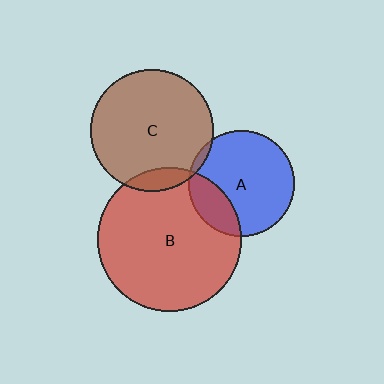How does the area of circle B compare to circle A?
Approximately 1.8 times.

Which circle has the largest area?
Circle B (red).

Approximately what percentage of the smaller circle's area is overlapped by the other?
Approximately 10%.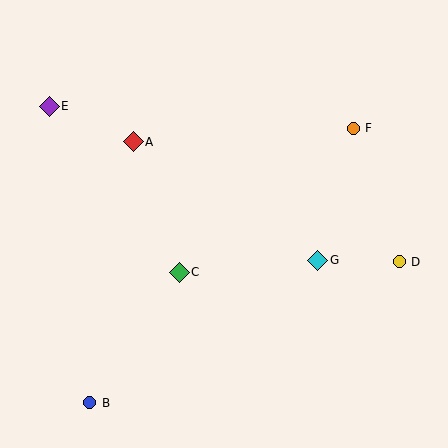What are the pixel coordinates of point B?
Point B is at (90, 403).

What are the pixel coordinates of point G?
Point G is at (318, 260).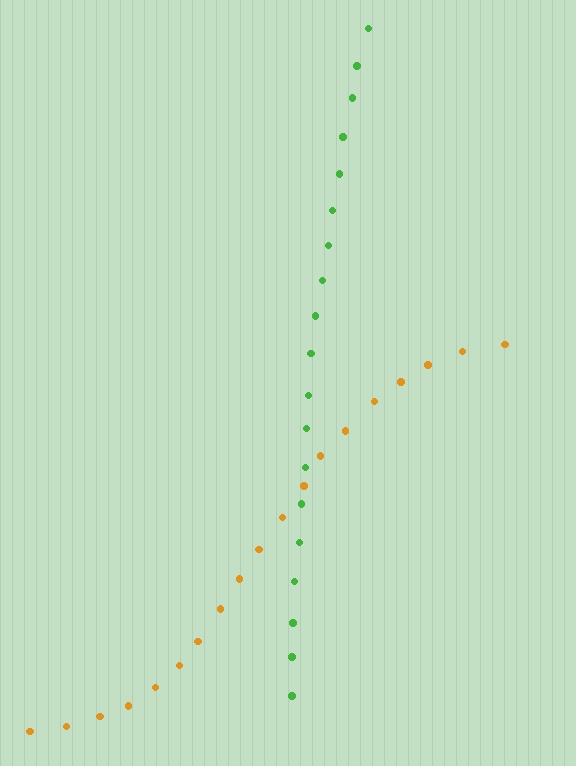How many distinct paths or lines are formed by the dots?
There are 2 distinct paths.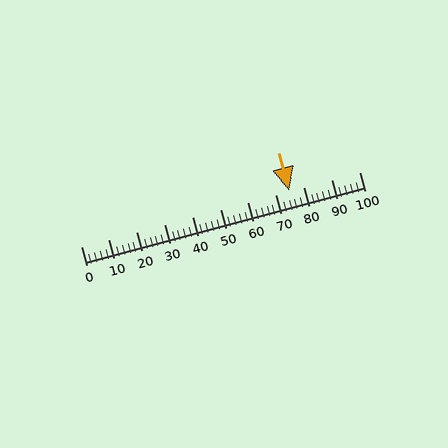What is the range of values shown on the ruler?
The ruler shows values from 0 to 100.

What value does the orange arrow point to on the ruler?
The orange arrow points to approximately 75.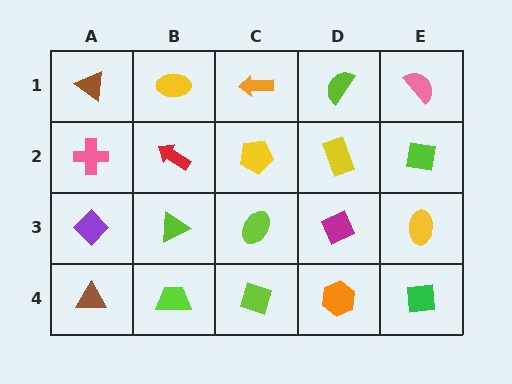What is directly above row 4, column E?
A yellow ellipse.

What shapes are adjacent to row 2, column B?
A yellow ellipse (row 1, column B), a lime triangle (row 3, column B), a pink cross (row 2, column A), a yellow pentagon (row 2, column C).